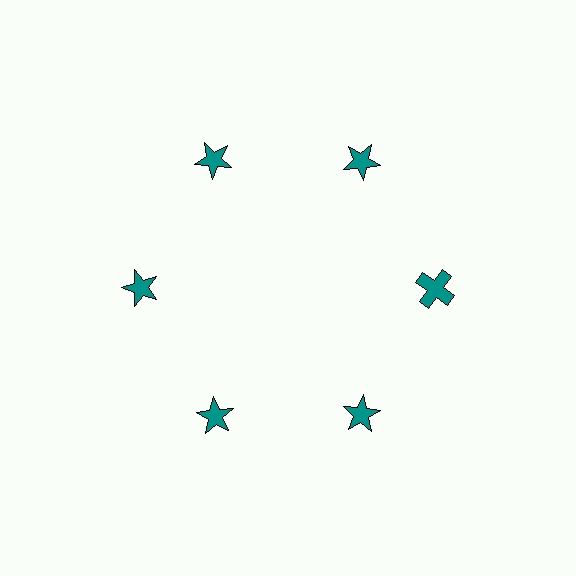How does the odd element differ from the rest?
It has a different shape: cross instead of star.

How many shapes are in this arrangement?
There are 6 shapes arranged in a ring pattern.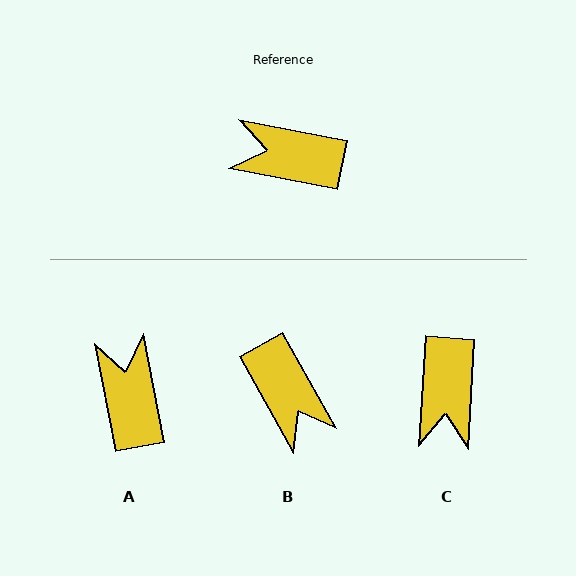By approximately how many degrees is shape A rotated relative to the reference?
Approximately 68 degrees clockwise.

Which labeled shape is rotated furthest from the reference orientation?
B, about 131 degrees away.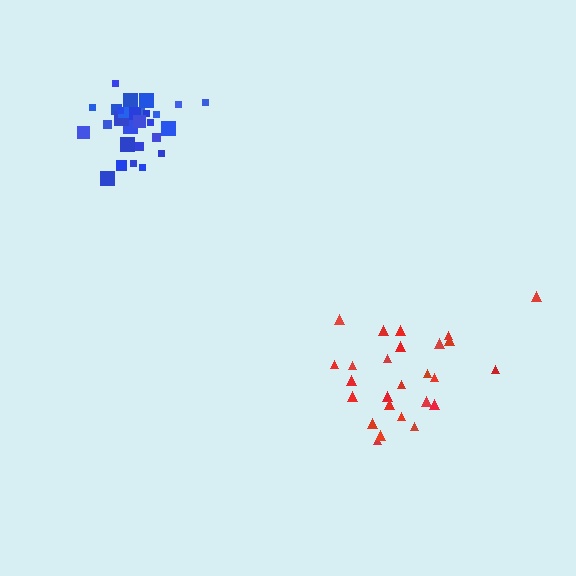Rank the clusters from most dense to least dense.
blue, red.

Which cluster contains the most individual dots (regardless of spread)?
Blue (29).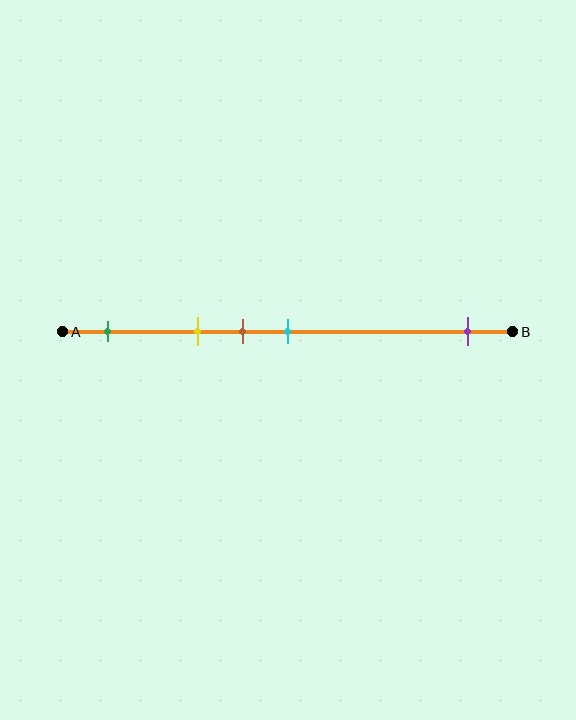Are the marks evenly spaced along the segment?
No, the marks are not evenly spaced.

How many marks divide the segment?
There are 5 marks dividing the segment.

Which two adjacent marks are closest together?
The brown and cyan marks are the closest adjacent pair.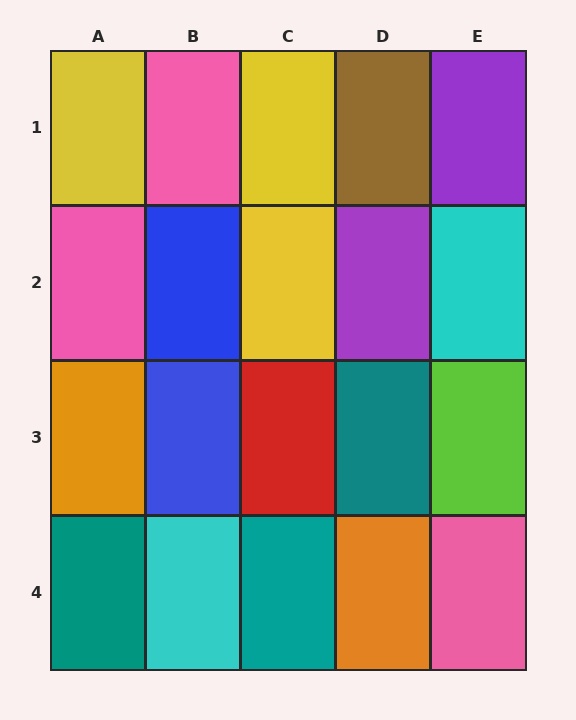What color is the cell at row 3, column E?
Lime.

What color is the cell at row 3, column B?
Blue.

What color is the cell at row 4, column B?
Cyan.